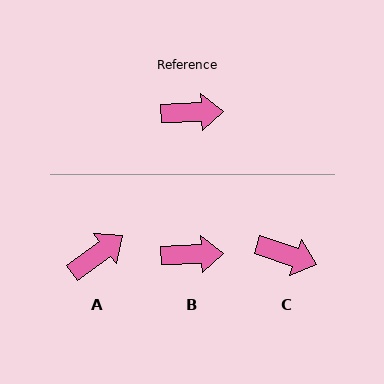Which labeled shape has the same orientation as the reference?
B.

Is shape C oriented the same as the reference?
No, it is off by about 20 degrees.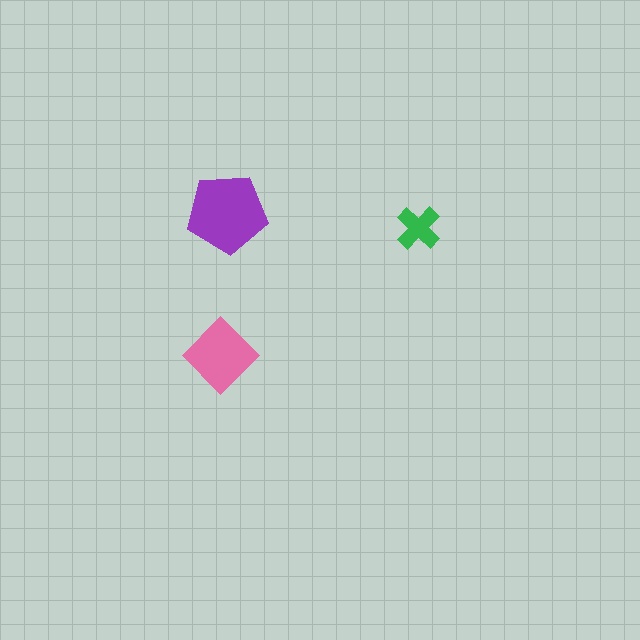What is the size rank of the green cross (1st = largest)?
3rd.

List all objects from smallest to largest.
The green cross, the pink diamond, the purple pentagon.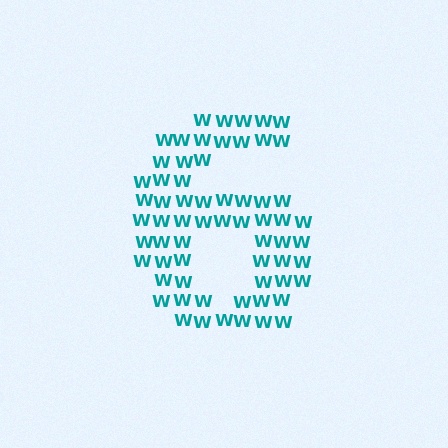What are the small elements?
The small elements are letter W's.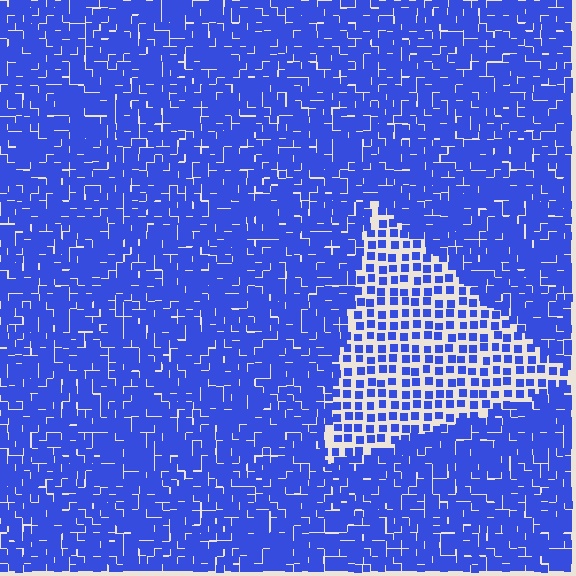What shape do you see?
I see a triangle.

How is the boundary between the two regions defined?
The boundary is defined by a change in element density (approximately 2.2x ratio). All elements are the same color, size, and shape.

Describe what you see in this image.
The image contains small blue elements arranged at two different densities. A triangle-shaped region is visible where the elements are less densely packed than the surrounding area.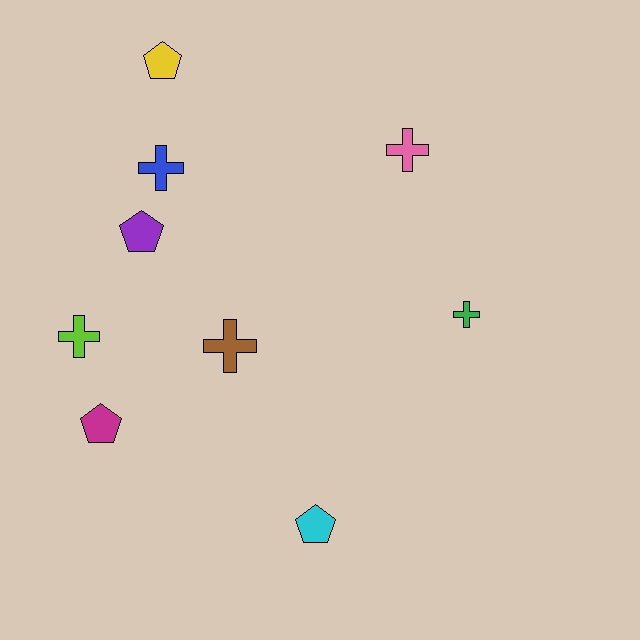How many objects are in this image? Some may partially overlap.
There are 9 objects.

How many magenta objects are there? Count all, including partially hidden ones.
There is 1 magenta object.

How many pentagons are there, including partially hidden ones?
There are 4 pentagons.